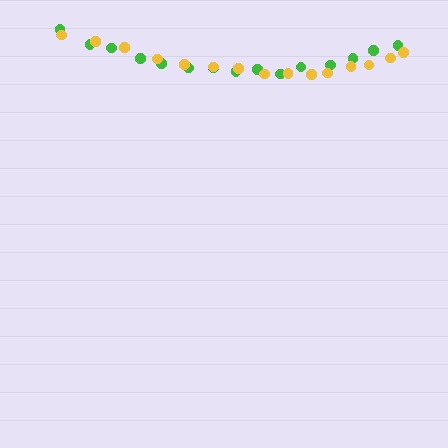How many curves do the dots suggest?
There are 2 distinct paths.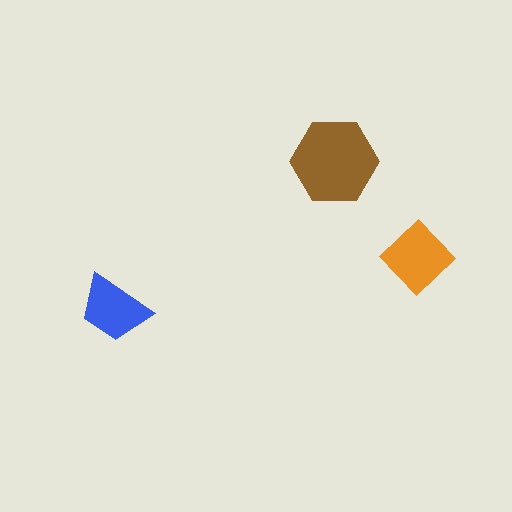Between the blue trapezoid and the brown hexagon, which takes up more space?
The brown hexagon.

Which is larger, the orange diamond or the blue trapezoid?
The orange diamond.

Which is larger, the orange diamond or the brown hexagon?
The brown hexagon.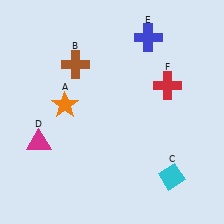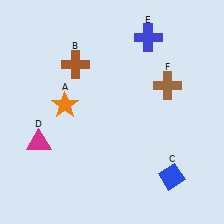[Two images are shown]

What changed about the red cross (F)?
In Image 1, F is red. In Image 2, it changed to brown.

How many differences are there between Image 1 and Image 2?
There are 2 differences between the two images.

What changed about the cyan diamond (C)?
In Image 1, C is cyan. In Image 2, it changed to blue.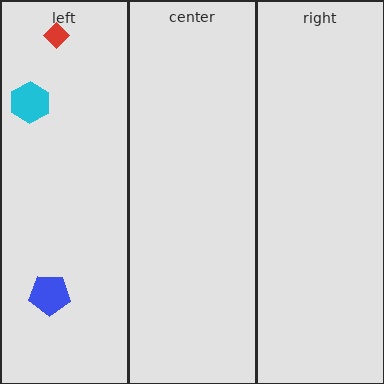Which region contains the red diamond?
The left region.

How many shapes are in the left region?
3.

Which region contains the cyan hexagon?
The left region.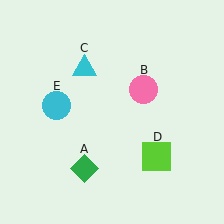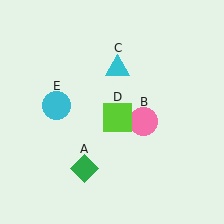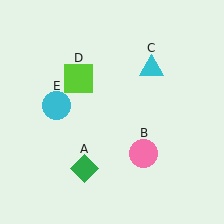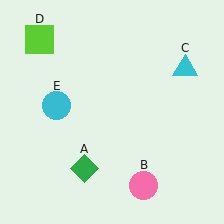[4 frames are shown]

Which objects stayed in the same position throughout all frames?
Green diamond (object A) and cyan circle (object E) remained stationary.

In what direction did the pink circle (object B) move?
The pink circle (object B) moved down.